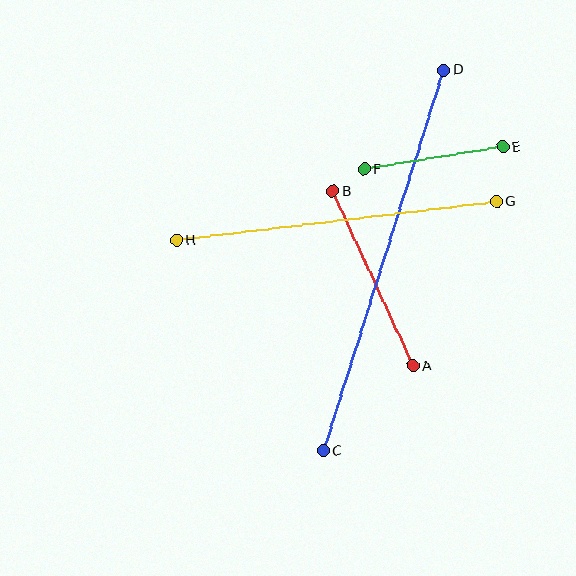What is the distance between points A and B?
The distance is approximately 192 pixels.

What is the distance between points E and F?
The distance is approximately 140 pixels.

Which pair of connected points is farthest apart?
Points C and D are farthest apart.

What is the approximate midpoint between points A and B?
The midpoint is at approximately (373, 279) pixels.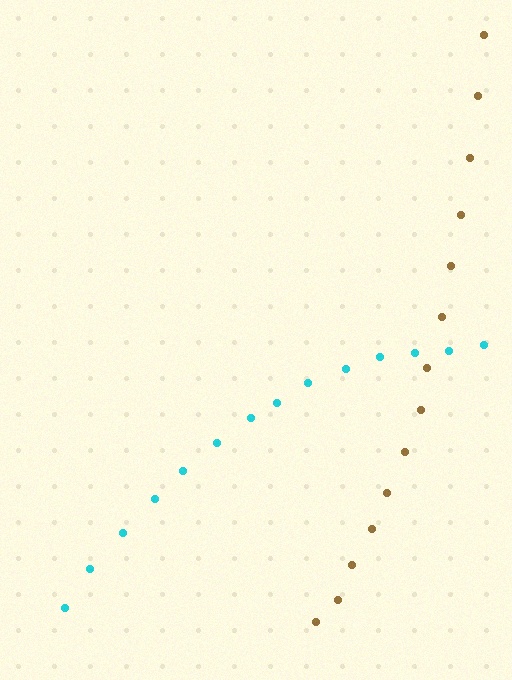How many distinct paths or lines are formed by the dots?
There are 2 distinct paths.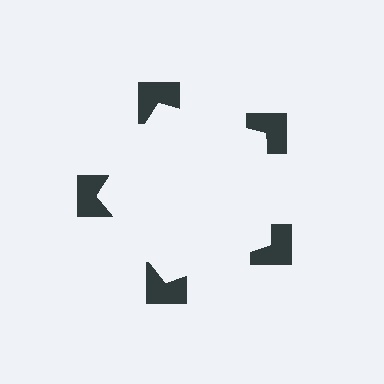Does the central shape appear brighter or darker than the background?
It typically appears slightly brighter than the background, even though no actual brightness change is drawn.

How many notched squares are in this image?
There are 5 — one at each vertex of the illusory pentagon.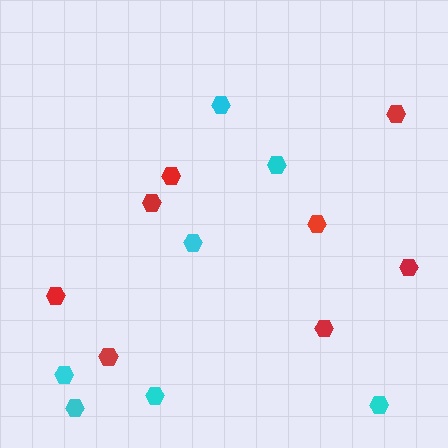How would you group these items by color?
There are 2 groups: one group of red hexagons (8) and one group of cyan hexagons (7).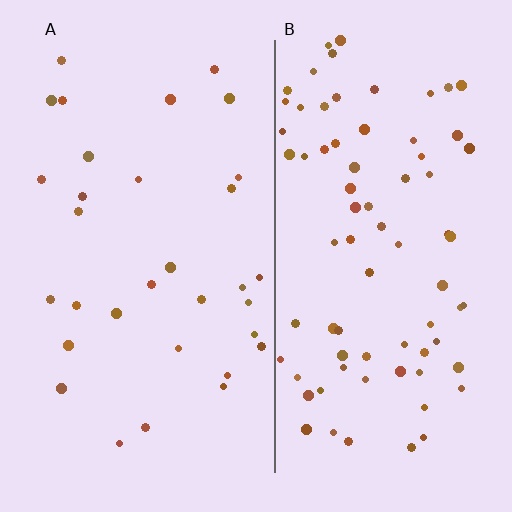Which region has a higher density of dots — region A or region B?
B (the right).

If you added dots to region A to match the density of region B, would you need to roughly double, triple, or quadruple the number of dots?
Approximately double.